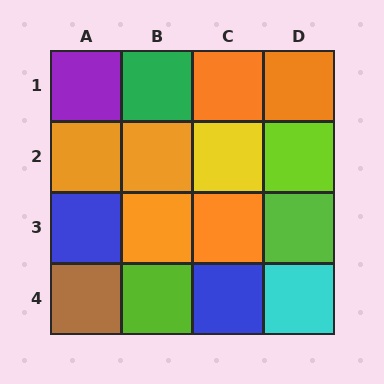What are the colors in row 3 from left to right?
Blue, orange, orange, lime.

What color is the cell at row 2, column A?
Orange.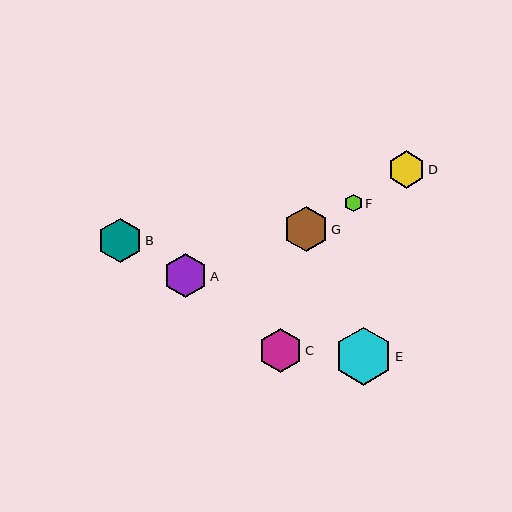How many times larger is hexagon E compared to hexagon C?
Hexagon E is approximately 1.3 times the size of hexagon C.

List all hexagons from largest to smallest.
From largest to smallest: E, G, B, A, C, D, F.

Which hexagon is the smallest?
Hexagon F is the smallest with a size of approximately 18 pixels.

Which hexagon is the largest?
Hexagon E is the largest with a size of approximately 58 pixels.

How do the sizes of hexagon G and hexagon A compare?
Hexagon G and hexagon A are approximately the same size.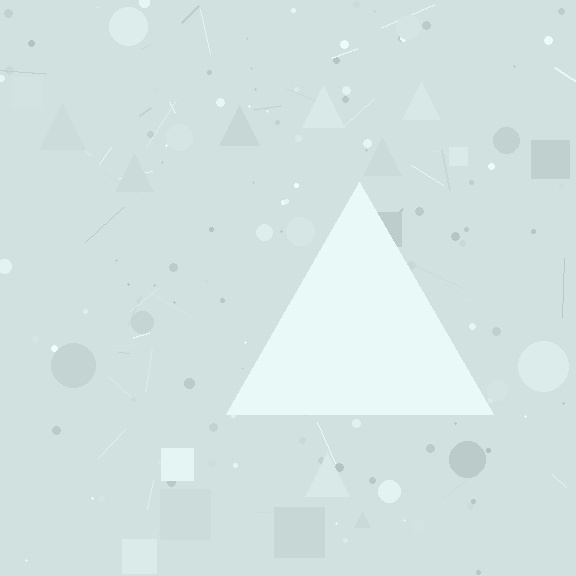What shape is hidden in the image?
A triangle is hidden in the image.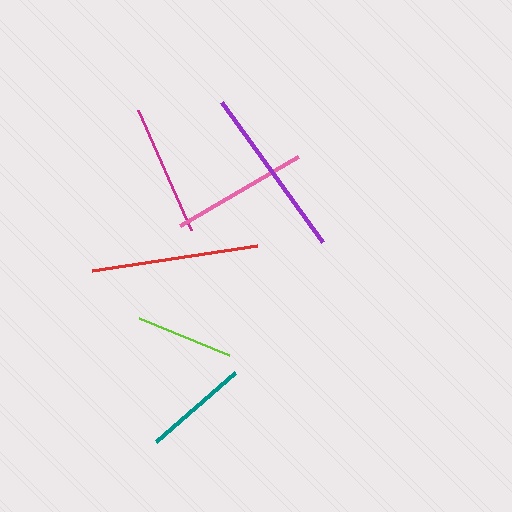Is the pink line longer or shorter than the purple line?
The purple line is longer than the pink line.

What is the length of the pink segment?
The pink segment is approximately 137 pixels long.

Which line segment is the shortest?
The lime line is the shortest at approximately 97 pixels.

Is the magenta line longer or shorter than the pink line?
The pink line is longer than the magenta line.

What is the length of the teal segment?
The teal segment is approximately 105 pixels long.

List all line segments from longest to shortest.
From longest to shortest: purple, red, pink, magenta, teal, lime.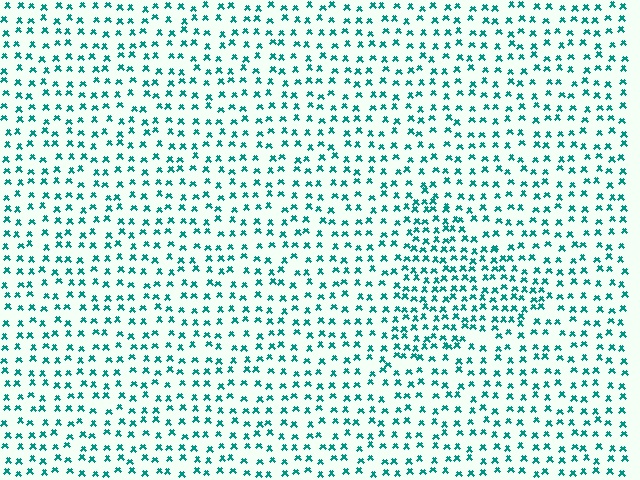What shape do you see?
I see a triangle.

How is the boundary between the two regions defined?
The boundary is defined by a change in element density (approximately 1.7x ratio). All elements are the same color, size, and shape.